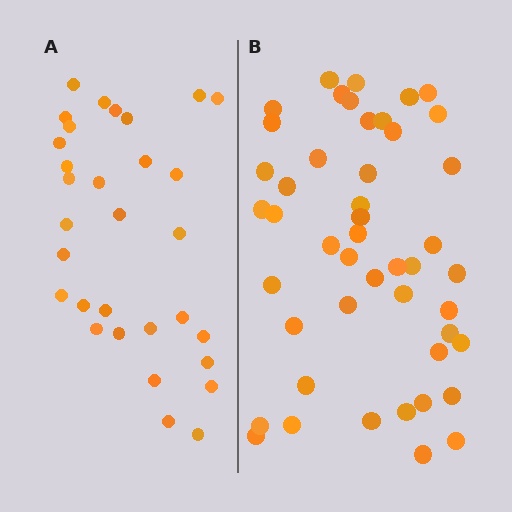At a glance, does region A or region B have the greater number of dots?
Region B (the right region) has more dots.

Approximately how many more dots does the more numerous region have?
Region B has approximately 15 more dots than region A.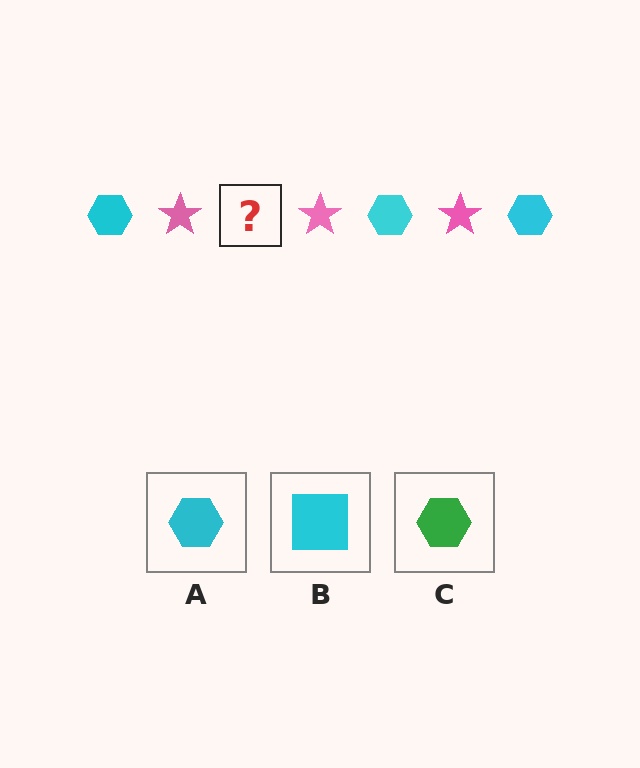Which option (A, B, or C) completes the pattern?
A.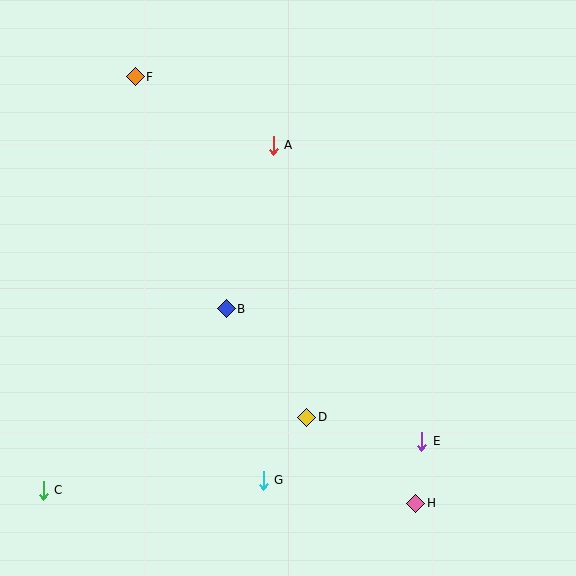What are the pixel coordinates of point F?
Point F is at (135, 77).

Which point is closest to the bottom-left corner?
Point C is closest to the bottom-left corner.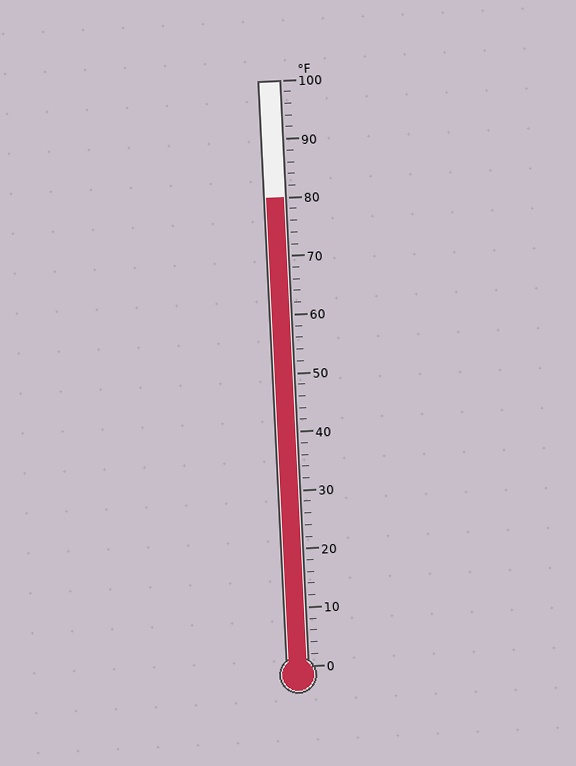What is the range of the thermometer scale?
The thermometer scale ranges from 0°F to 100°F.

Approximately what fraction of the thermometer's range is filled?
The thermometer is filled to approximately 80% of its range.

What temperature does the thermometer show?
The thermometer shows approximately 80°F.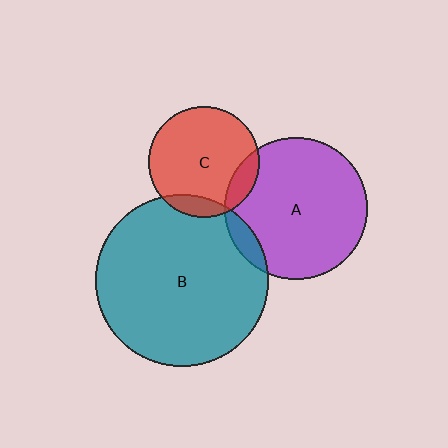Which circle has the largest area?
Circle B (teal).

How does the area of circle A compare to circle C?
Approximately 1.7 times.